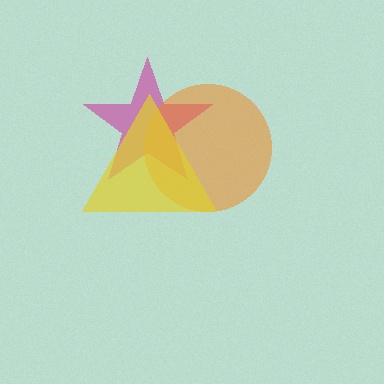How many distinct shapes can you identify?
There are 3 distinct shapes: a magenta star, an orange circle, a yellow triangle.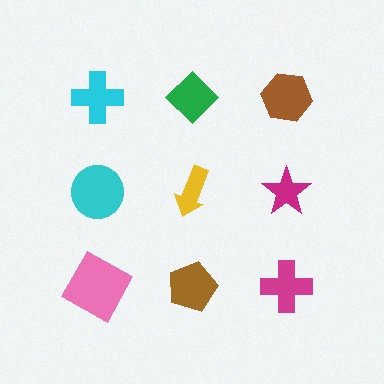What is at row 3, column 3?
A magenta cross.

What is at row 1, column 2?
A green diamond.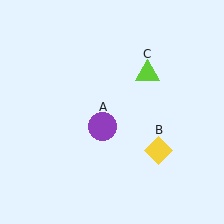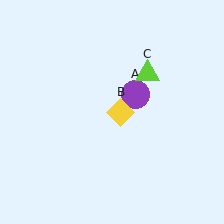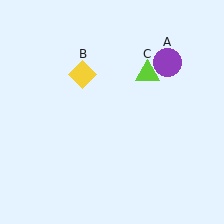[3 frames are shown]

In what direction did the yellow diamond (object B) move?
The yellow diamond (object B) moved up and to the left.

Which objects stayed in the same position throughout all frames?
Lime triangle (object C) remained stationary.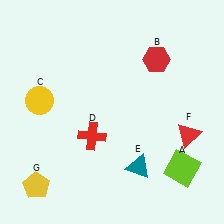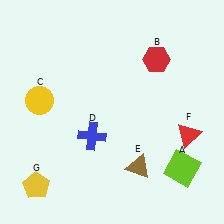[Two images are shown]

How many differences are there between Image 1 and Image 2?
There are 2 differences between the two images.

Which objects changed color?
D changed from red to blue. E changed from teal to brown.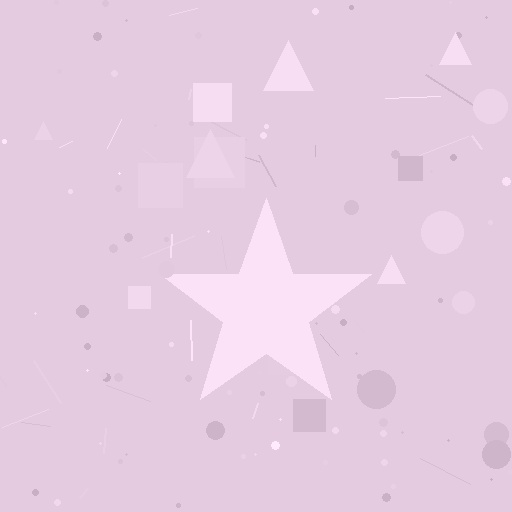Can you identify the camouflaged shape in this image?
The camouflaged shape is a star.